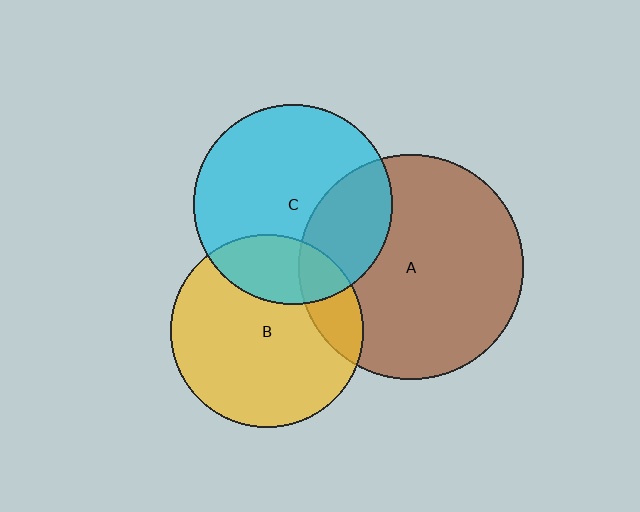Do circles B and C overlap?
Yes.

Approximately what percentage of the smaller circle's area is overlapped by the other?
Approximately 25%.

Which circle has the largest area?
Circle A (brown).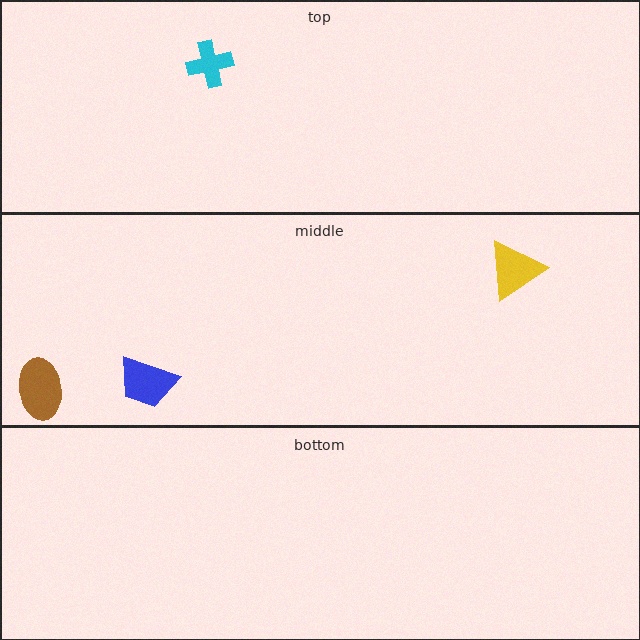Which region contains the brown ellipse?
The middle region.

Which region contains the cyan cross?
The top region.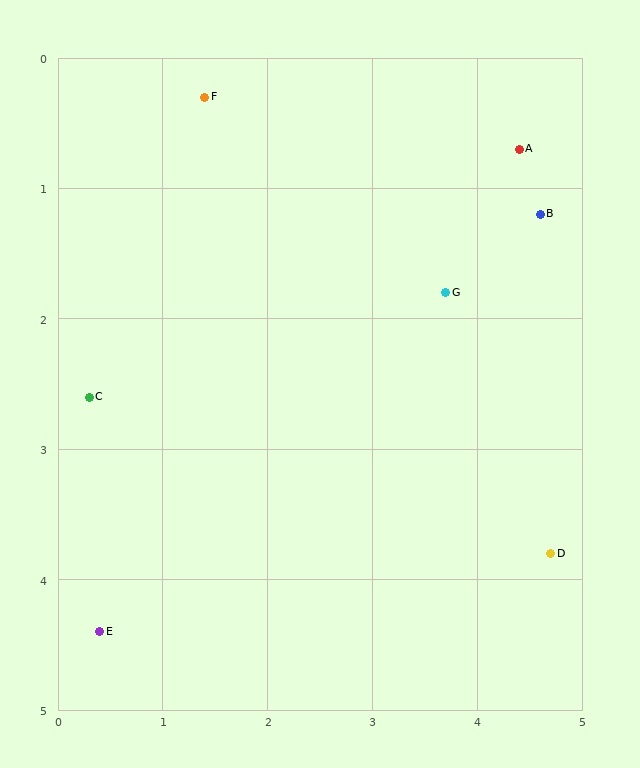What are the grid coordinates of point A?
Point A is at approximately (4.4, 0.7).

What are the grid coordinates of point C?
Point C is at approximately (0.3, 2.6).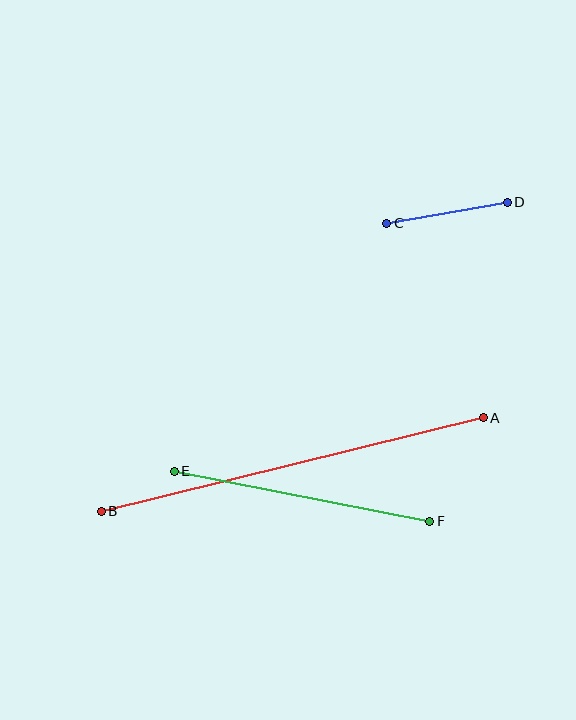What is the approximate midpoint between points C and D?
The midpoint is at approximately (447, 213) pixels.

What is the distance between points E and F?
The distance is approximately 261 pixels.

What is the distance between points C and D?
The distance is approximately 123 pixels.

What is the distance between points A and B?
The distance is approximately 393 pixels.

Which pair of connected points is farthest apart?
Points A and B are farthest apart.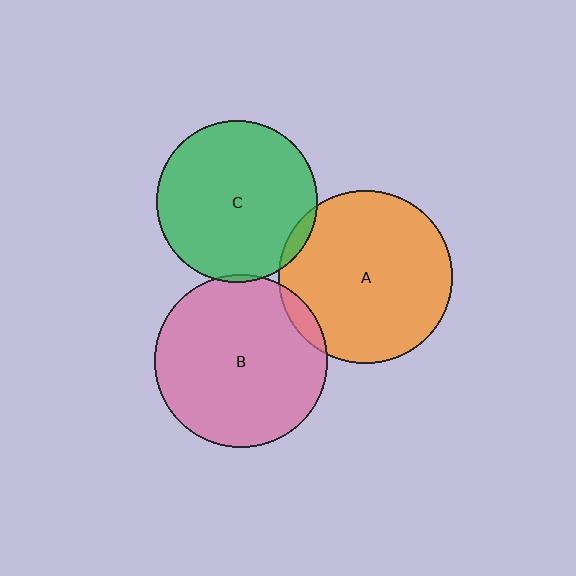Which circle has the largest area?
Circle A (orange).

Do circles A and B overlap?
Yes.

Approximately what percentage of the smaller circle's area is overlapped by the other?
Approximately 5%.